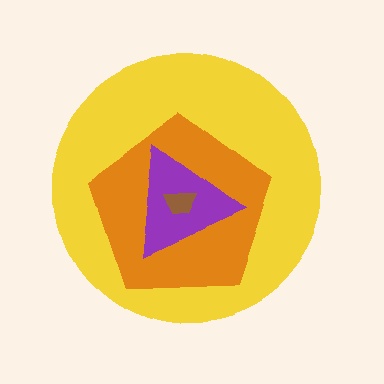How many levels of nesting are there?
4.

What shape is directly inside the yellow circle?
The orange pentagon.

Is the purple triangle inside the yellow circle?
Yes.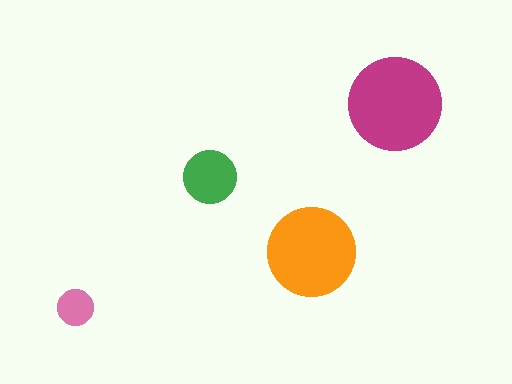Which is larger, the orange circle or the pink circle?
The orange one.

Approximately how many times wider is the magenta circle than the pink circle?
About 2.5 times wider.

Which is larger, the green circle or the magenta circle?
The magenta one.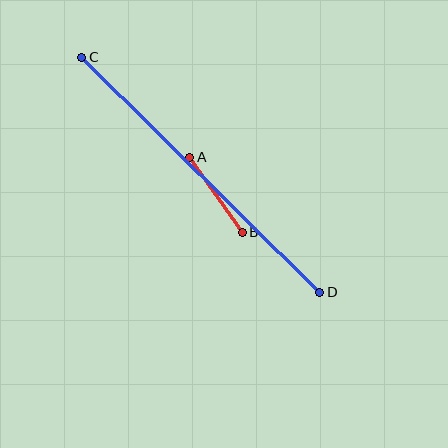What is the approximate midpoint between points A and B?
The midpoint is at approximately (216, 195) pixels.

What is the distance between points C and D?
The distance is approximately 334 pixels.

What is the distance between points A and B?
The distance is approximately 91 pixels.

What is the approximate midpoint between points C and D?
The midpoint is at approximately (201, 175) pixels.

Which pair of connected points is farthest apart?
Points C and D are farthest apart.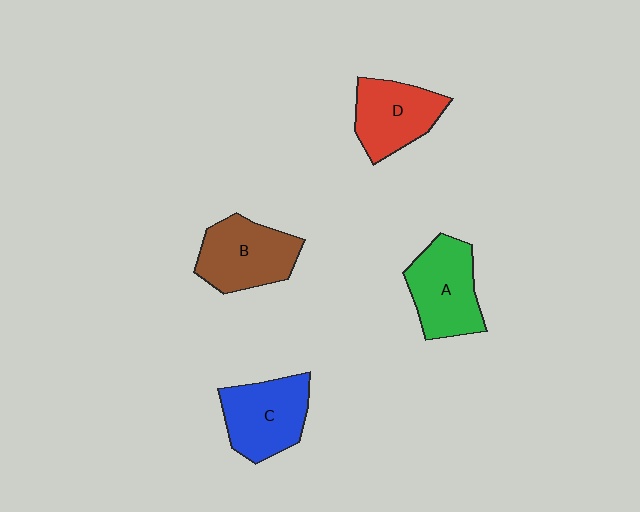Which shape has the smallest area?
Shape D (red).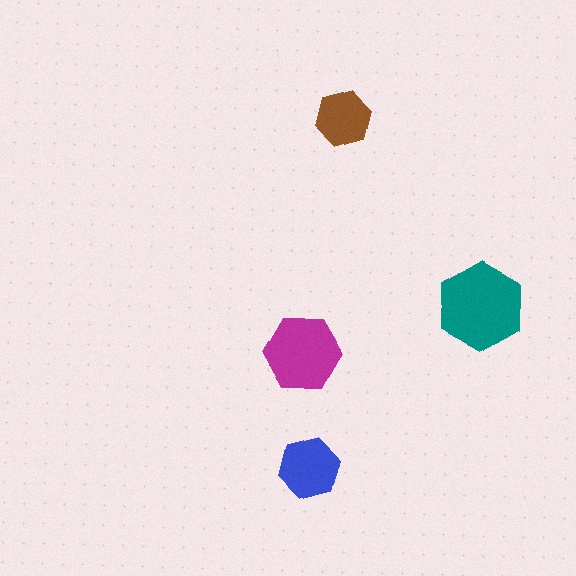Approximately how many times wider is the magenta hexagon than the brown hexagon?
About 1.5 times wider.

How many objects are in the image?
There are 4 objects in the image.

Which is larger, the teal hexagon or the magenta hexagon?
The teal one.